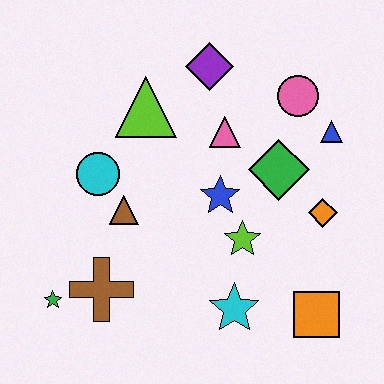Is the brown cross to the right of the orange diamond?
No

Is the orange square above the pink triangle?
No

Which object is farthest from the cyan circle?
The orange square is farthest from the cyan circle.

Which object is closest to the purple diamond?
The pink triangle is closest to the purple diamond.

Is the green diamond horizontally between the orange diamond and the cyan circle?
Yes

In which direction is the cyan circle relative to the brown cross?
The cyan circle is above the brown cross.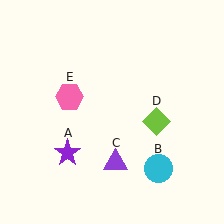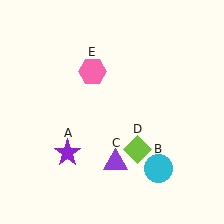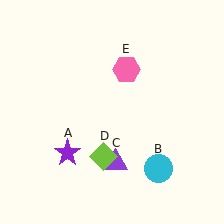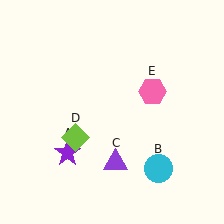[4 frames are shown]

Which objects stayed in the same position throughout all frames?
Purple star (object A) and cyan circle (object B) and purple triangle (object C) remained stationary.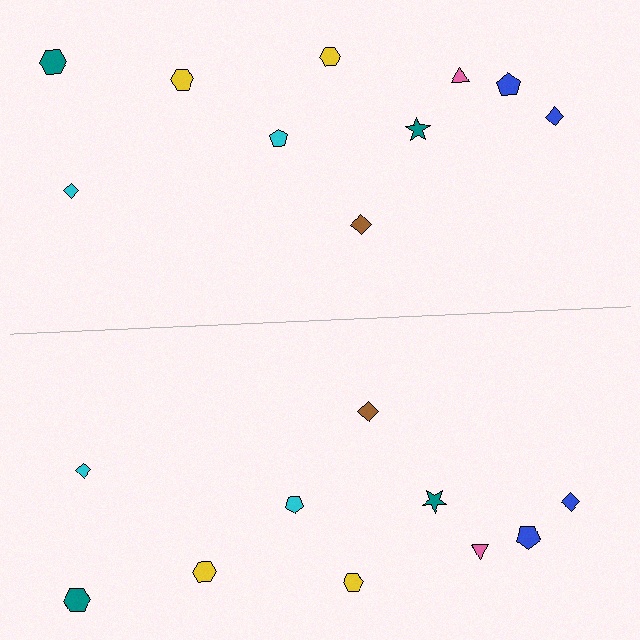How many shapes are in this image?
There are 20 shapes in this image.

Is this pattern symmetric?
Yes, this pattern has bilateral (reflection) symmetry.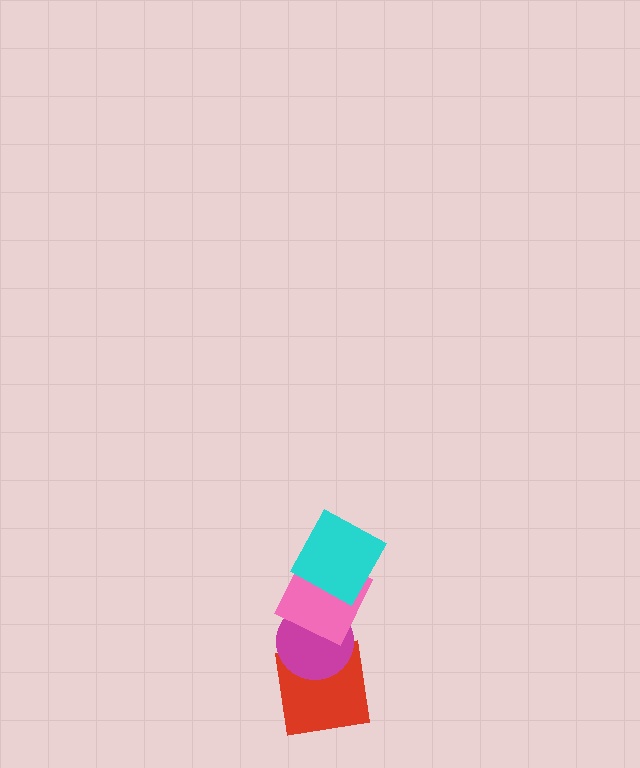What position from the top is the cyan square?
The cyan square is 1st from the top.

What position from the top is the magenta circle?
The magenta circle is 3rd from the top.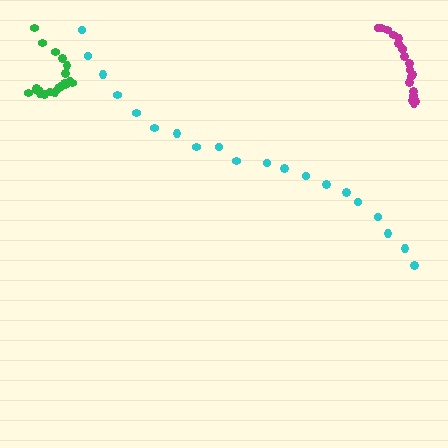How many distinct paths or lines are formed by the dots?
There are 3 distinct paths.